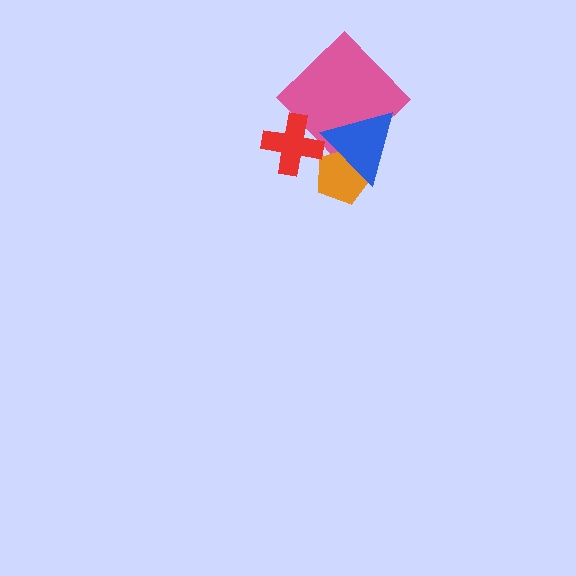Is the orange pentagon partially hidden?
Yes, it is partially covered by another shape.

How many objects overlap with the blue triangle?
2 objects overlap with the blue triangle.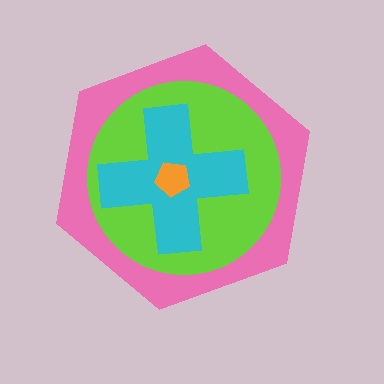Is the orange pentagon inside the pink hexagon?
Yes.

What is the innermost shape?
The orange pentagon.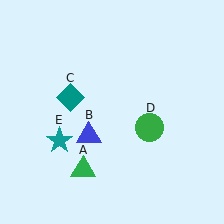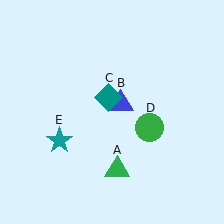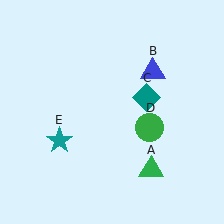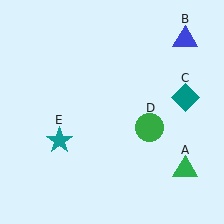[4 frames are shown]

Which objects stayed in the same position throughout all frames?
Green circle (object D) and teal star (object E) remained stationary.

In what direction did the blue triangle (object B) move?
The blue triangle (object B) moved up and to the right.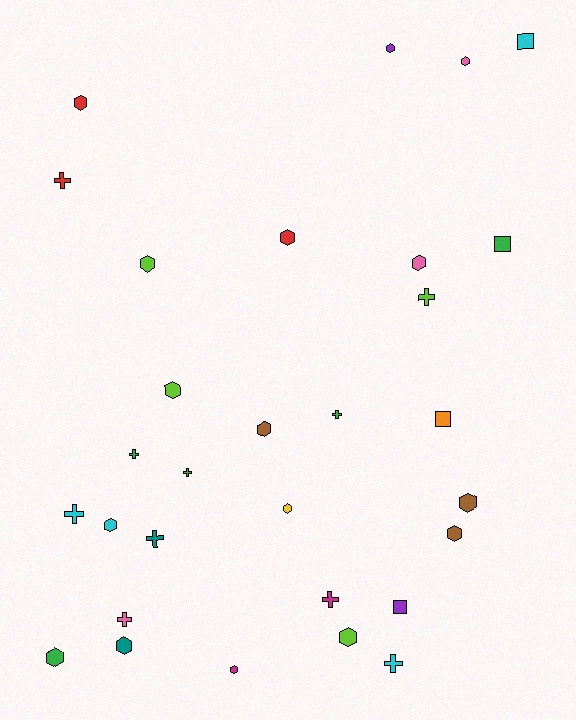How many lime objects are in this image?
There are 4 lime objects.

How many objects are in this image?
There are 30 objects.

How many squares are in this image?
There are 4 squares.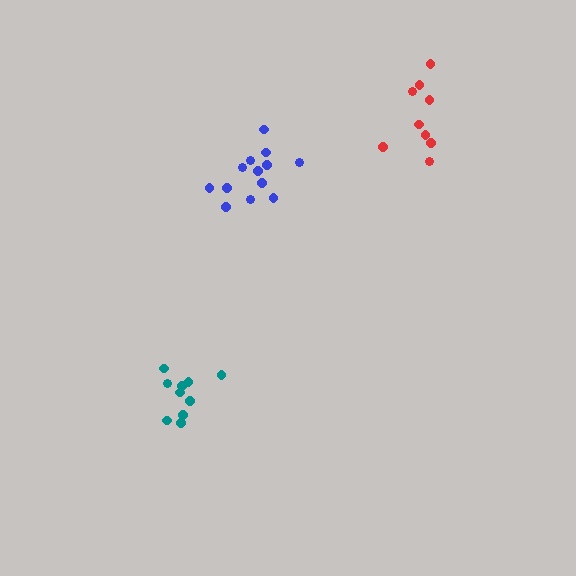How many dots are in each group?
Group 1: 9 dots, Group 2: 13 dots, Group 3: 10 dots (32 total).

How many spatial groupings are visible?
There are 3 spatial groupings.